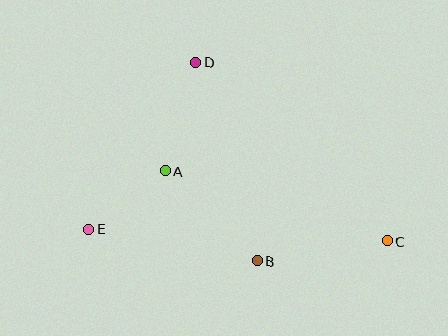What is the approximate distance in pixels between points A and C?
The distance between A and C is approximately 232 pixels.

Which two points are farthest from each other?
Points C and E are farthest from each other.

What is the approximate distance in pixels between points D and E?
The distance between D and E is approximately 198 pixels.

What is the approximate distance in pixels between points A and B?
The distance between A and B is approximately 129 pixels.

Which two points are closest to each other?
Points A and E are closest to each other.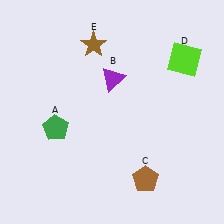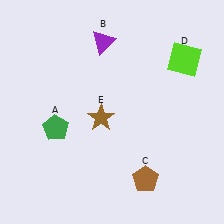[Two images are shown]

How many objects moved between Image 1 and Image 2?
2 objects moved between the two images.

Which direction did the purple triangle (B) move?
The purple triangle (B) moved up.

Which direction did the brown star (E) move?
The brown star (E) moved down.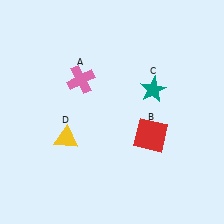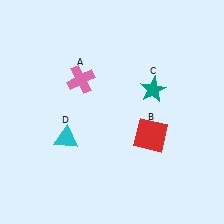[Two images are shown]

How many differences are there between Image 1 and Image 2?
There is 1 difference between the two images.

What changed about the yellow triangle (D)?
In Image 1, D is yellow. In Image 2, it changed to cyan.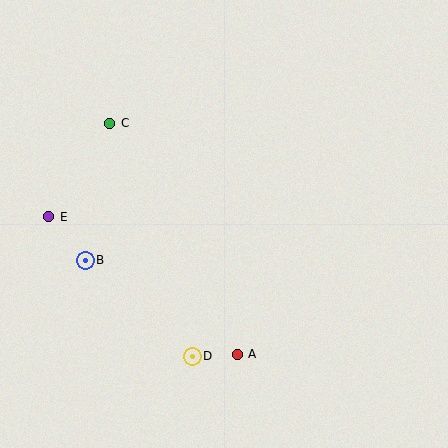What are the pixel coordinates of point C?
Point C is at (110, 123).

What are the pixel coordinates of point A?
Point A is at (237, 354).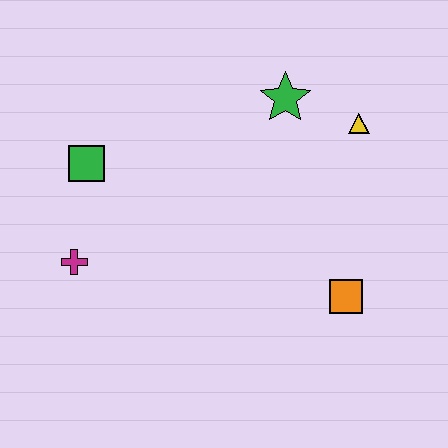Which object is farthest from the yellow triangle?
The magenta cross is farthest from the yellow triangle.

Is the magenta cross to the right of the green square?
No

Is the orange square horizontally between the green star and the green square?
No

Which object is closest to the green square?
The magenta cross is closest to the green square.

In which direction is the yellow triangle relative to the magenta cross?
The yellow triangle is to the right of the magenta cross.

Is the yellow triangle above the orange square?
Yes